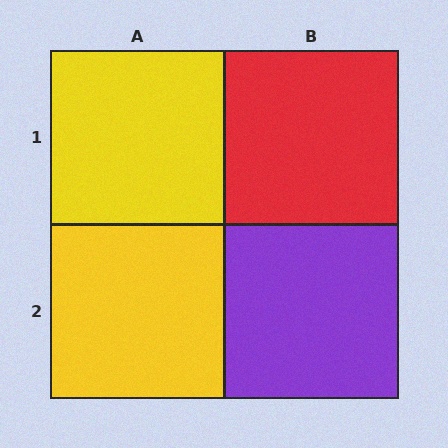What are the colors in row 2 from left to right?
Yellow, purple.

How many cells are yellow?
2 cells are yellow.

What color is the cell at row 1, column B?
Red.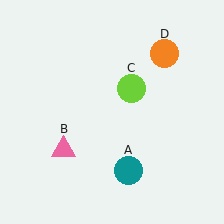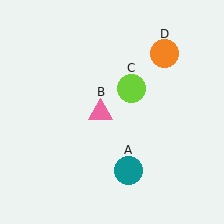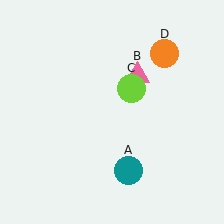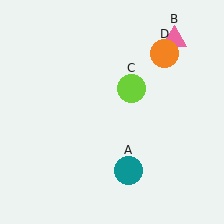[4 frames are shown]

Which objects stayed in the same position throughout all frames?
Teal circle (object A) and lime circle (object C) and orange circle (object D) remained stationary.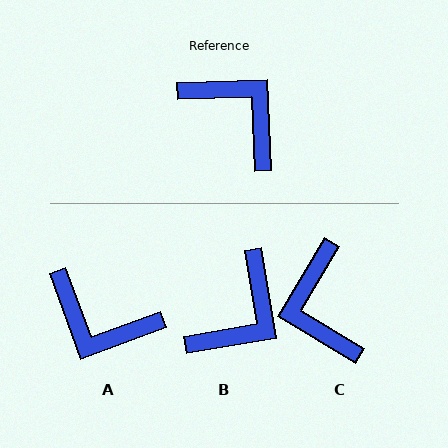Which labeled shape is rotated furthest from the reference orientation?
A, about 162 degrees away.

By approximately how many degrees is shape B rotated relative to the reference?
Approximately 83 degrees clockwise.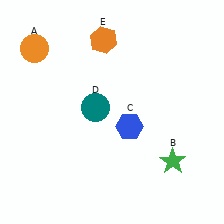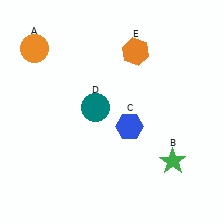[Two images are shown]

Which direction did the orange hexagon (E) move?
The orange hexagon (E) moved right.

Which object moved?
The orange hexagon (E) moved right.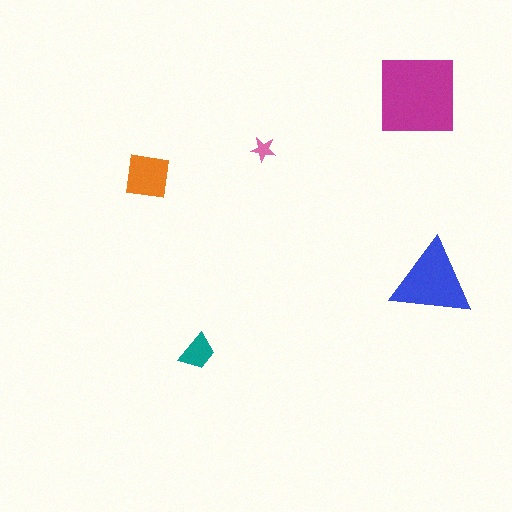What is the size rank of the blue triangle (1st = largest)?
2nd.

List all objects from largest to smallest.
The magenta square, the blue triangle, the orange square, the teal trapezoid, the pink star.